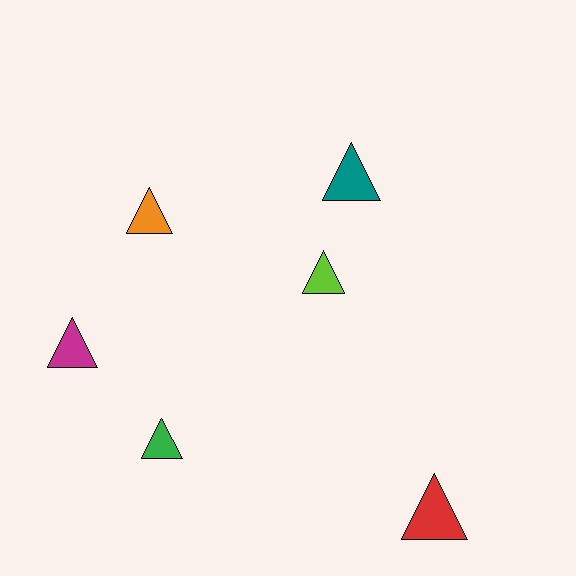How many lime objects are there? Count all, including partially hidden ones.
There is 1 lime object.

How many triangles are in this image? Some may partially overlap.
There are 6 triangles.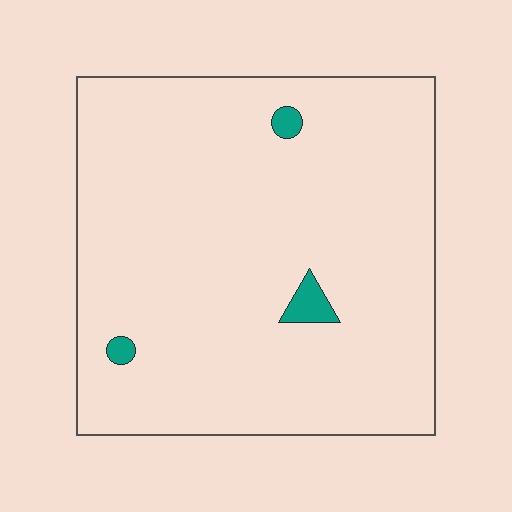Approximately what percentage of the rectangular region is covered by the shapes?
Approximately 5%.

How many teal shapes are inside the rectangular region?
3.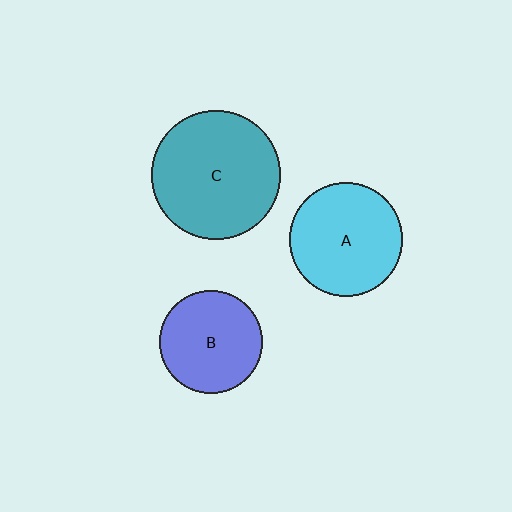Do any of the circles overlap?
No, none of the circles overlap.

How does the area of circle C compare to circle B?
Approximately 1.5 times.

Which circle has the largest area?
Circle C (teal).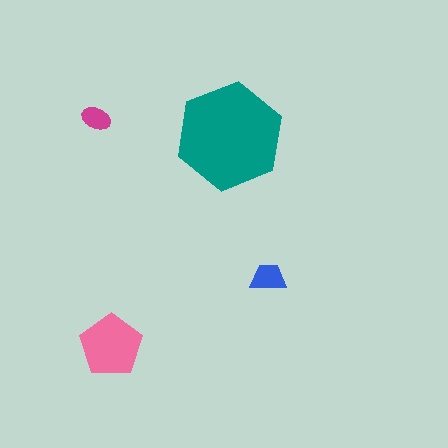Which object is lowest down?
The pink pentagon is bottommost.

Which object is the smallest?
The magenta ellipse.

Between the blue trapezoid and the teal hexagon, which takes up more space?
The teal hexagon.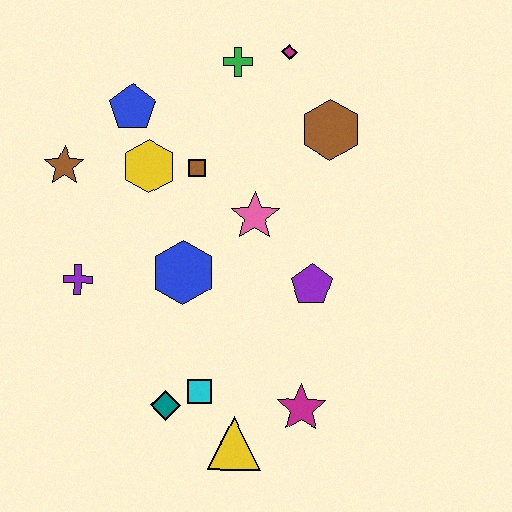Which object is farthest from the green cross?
The yellow triangle is farthest from the green cross.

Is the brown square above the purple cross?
Yes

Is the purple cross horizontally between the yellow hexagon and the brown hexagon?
No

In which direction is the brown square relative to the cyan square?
The brown square is above the cyan square.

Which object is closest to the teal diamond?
The cyan square is closest to the teal diamond.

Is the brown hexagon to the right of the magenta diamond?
Yes